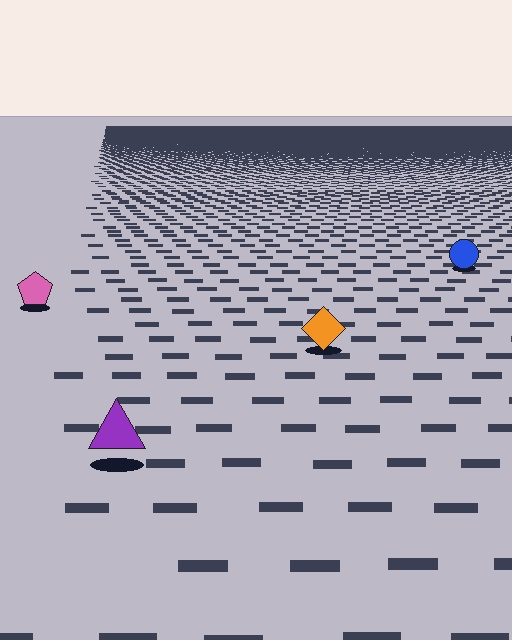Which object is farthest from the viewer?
The blue circle is farthest from the viewer. It appears smaller and the ground texture around it is denser.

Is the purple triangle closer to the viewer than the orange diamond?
Yes. The purple triangle is closer — you can tell from the texture gradient: the ground texture is coarser near it.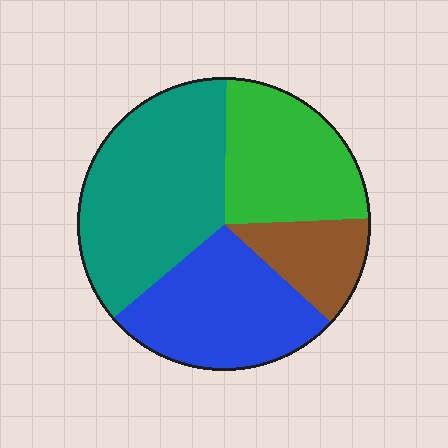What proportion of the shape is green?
Green covers 24% of the shape.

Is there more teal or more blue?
Teal.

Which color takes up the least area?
Brown, at roughly 10%.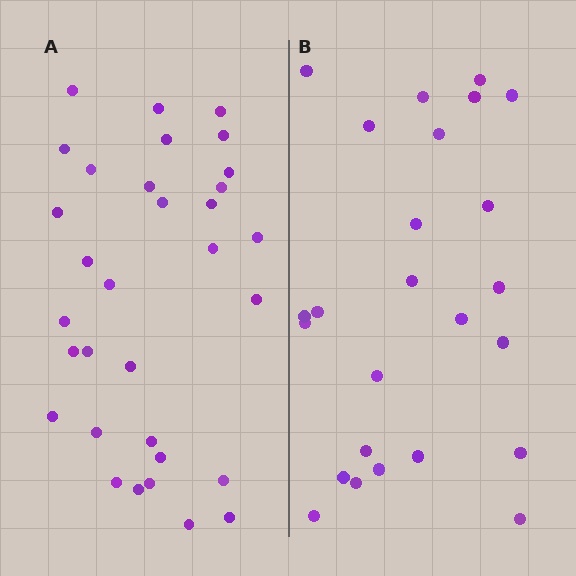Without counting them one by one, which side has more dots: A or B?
Region A (the left region) has more dots.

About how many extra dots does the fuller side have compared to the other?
Region A has roughly 8 or so more dots than region B.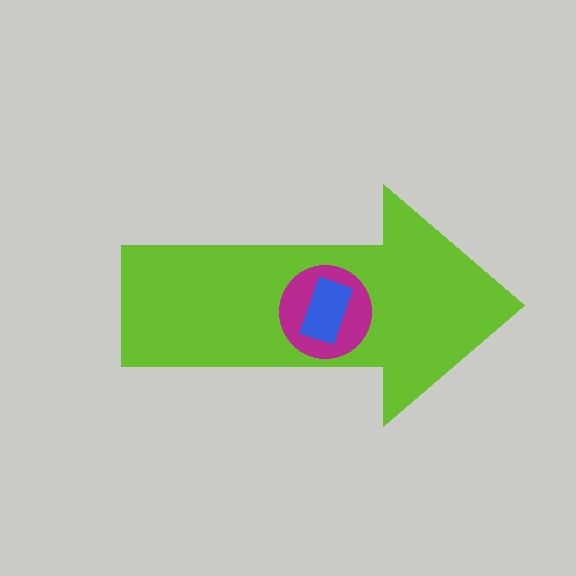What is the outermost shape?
The lime arrow.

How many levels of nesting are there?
3.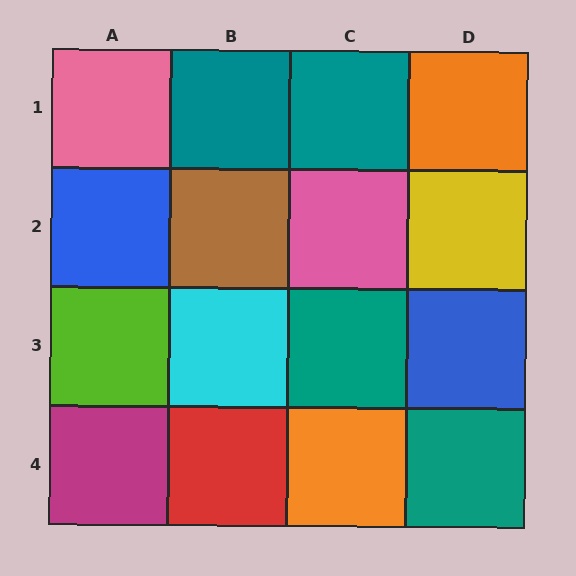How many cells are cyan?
1 cell is cyan.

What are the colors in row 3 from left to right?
Lime, cyan, teal, blue.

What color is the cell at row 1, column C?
Teal.